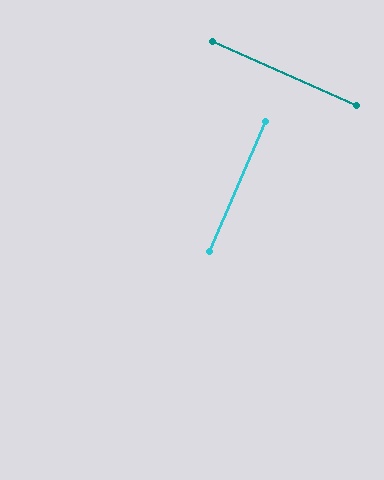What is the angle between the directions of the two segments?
Approximately 89 degrees.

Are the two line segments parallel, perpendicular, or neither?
Perpendicular — they meet at approximately 89°.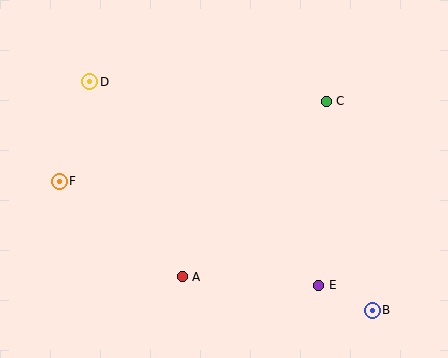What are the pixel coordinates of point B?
Point B is at (372, 310).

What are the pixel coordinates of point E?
Point E is at (319, 285).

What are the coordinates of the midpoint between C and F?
The midpoint between C and F is at (193, 141).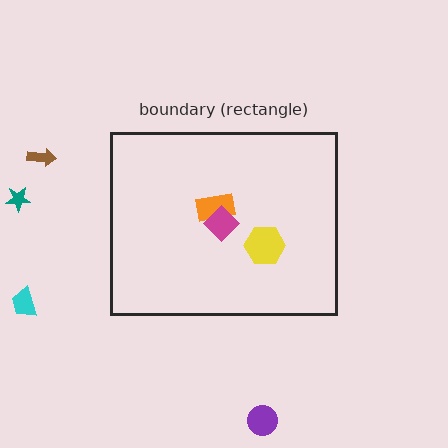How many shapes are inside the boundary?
3 inside, 4 outside.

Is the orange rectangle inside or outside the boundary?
Inside.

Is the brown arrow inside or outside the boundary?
Outside.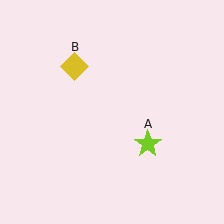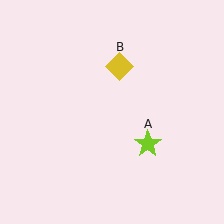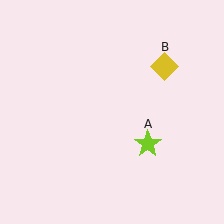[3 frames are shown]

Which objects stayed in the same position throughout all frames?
Lime star (object A) remained stationary.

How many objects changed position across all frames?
1 object changed position: yellow diamond (object B).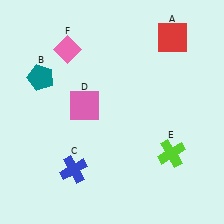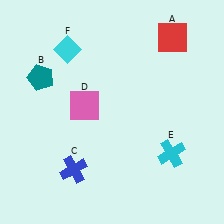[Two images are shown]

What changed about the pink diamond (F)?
In Image 1, F is pink. In Image 2, it changed to cyan.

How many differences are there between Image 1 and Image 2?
There are 2 differences between the two images.